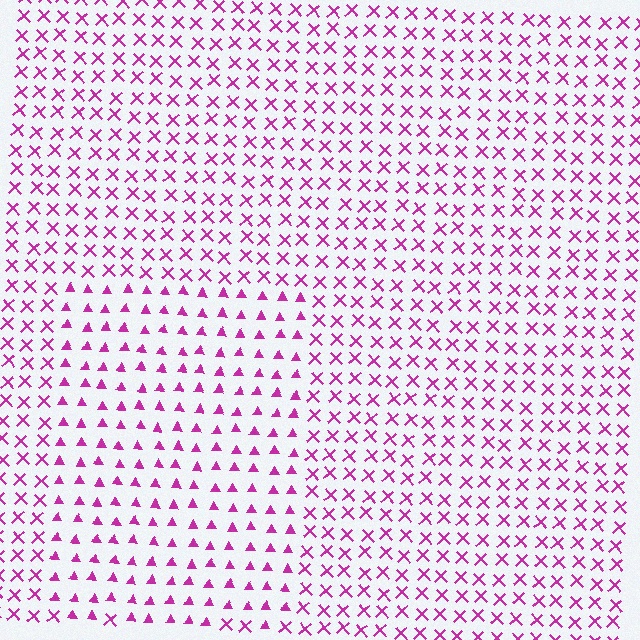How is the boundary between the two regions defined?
The boundary is defined by a change in element shape: triangles inside vs. X marks outside. All elements share the same color and spacing.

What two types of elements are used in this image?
The image uses triangles inside the rectangle region and X marks outside it.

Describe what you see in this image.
The image is filled with small magenta elements arranged in a uniform grid. A rectangle-shaped region contains triangles, while the surrounding area contains X marks. The boundary is defined purely by the change in element shape.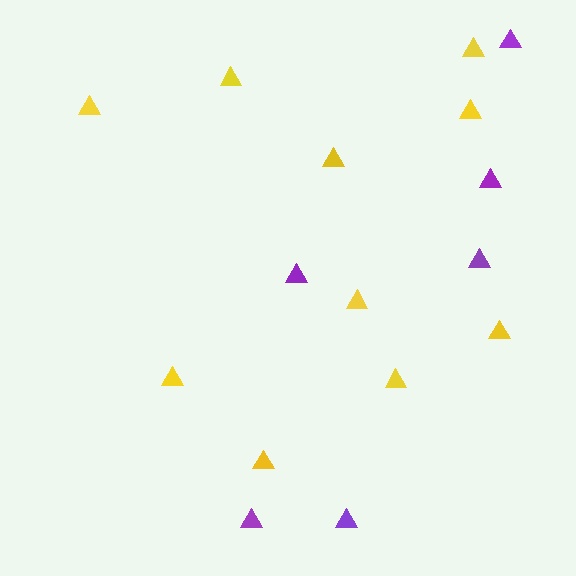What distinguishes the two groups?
There are 2 groups: one group of yellow triangles (10) and one group of purple triangles (6).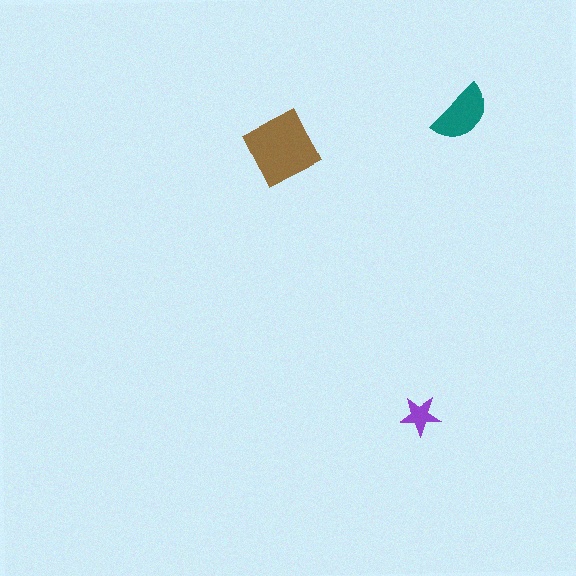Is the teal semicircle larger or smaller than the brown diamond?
Smaller.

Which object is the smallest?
The purple star.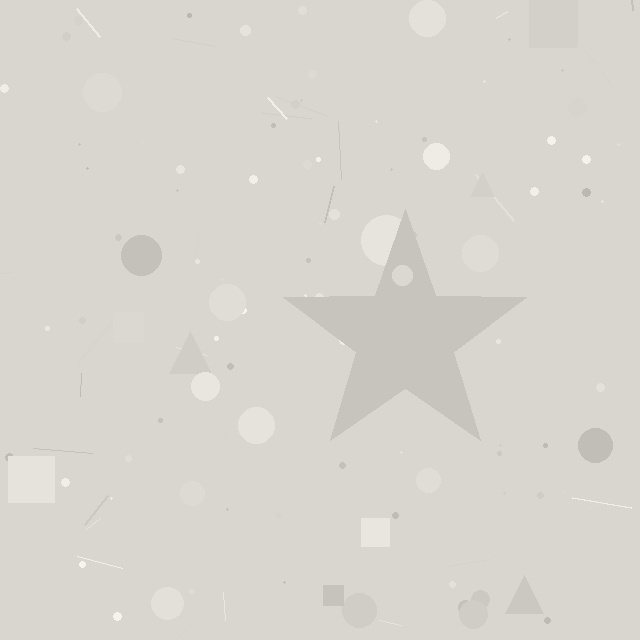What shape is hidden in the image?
A star is hidden in the image.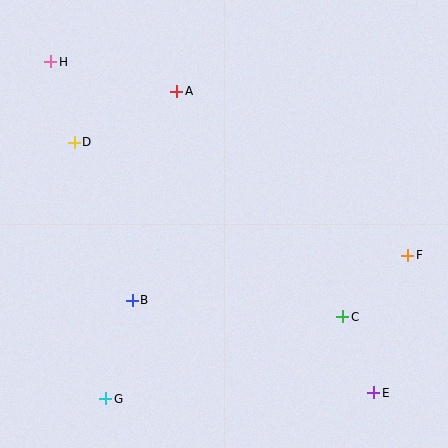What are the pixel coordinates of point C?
Point C is at (343, 317).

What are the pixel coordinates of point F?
Point F is at (408, 255).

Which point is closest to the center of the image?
Point B at (132, 300) is closest to the center.